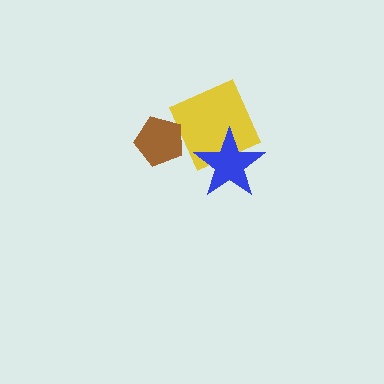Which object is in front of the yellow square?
The blue star is in front of the yellow square.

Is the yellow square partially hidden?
Yes, it is partially covered by another shape.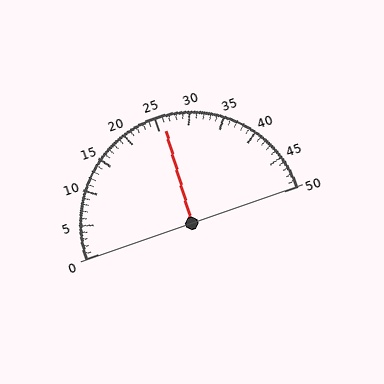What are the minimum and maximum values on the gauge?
The gauge ranges from 0 to 50.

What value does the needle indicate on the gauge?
The needle indicates approximately 26.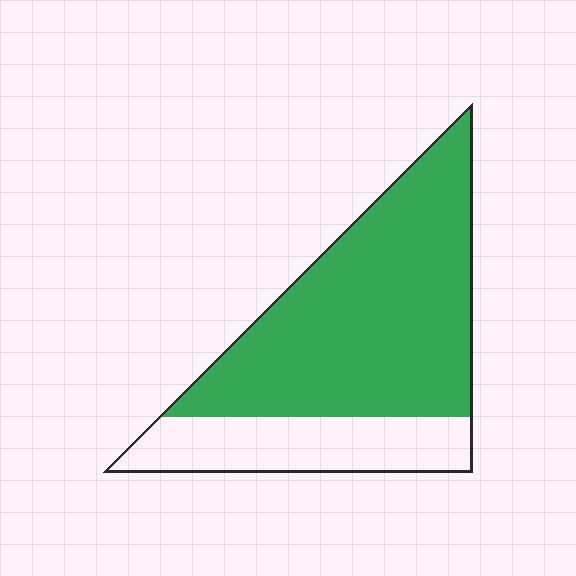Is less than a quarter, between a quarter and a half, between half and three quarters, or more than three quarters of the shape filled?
Between half and three quarters.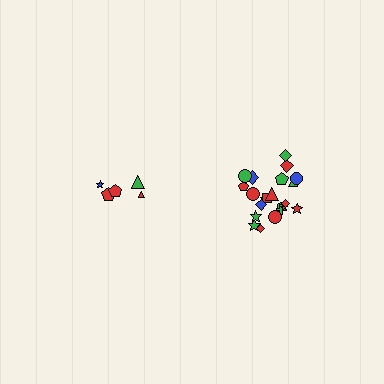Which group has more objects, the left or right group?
The right group.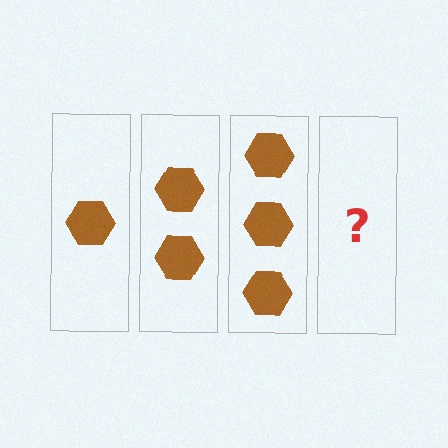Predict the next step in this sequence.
The next step is 4 hexagons.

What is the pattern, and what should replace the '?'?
The pattern is that each step adds one more hexagon. The '?' should be 4 hexagons.